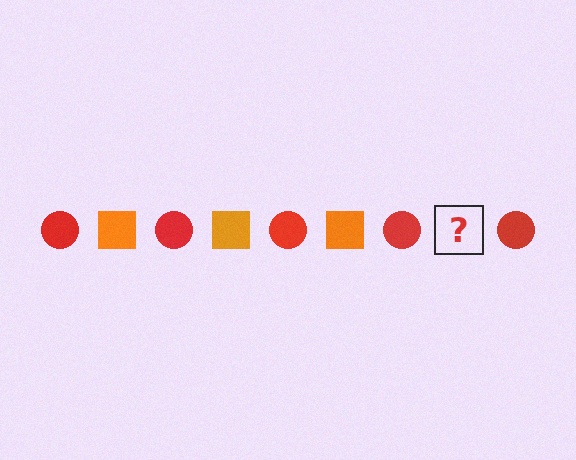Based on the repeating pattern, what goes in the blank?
The blank should be an orange square.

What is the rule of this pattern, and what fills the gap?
The rule is that the pattern alternates between red circle and orange square. The gap should be filled with an orange square.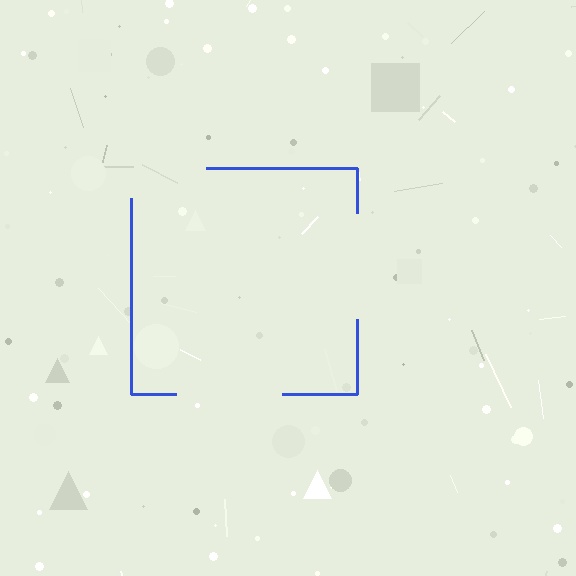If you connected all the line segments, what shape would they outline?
They would outline a square.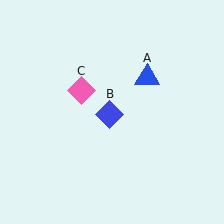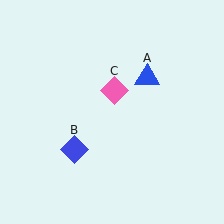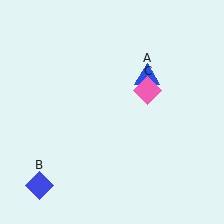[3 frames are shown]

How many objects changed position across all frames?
2 objects changed position: blue diamond (object B), pink diamond (object C).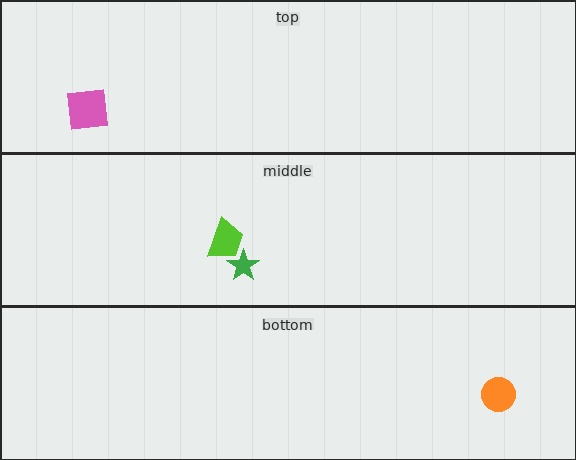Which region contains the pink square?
The top region.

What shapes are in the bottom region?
The orange circle.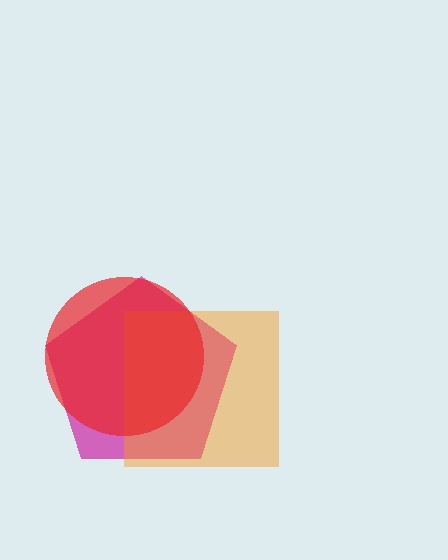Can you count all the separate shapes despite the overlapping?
Yes, there are 3 separate shapes.